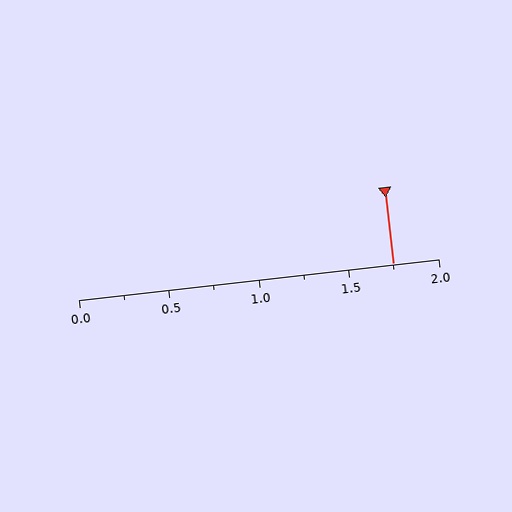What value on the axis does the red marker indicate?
The marker indicates approximately 1.75.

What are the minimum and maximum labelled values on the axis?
The axis runs from 0.0 to 2.0.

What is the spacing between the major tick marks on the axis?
The major ticks are spaced 0.5 apart.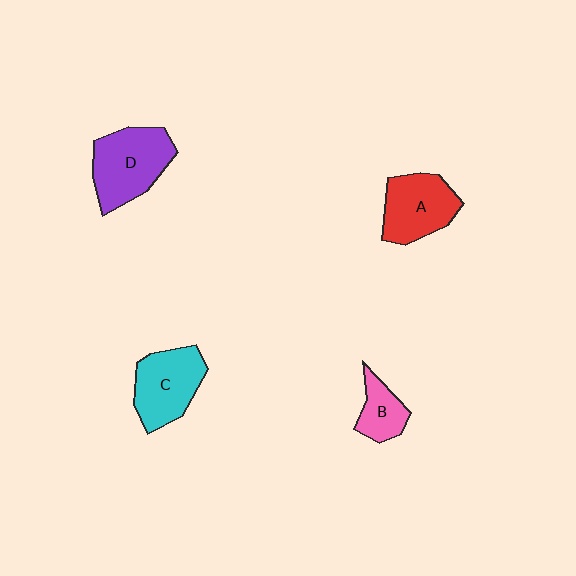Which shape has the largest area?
Shape D (purple).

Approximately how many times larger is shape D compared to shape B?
Approximately 2.1 times.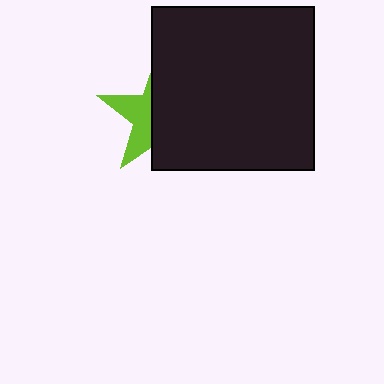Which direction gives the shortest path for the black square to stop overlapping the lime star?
Moving right gives the shortest separation.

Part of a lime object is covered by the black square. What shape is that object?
It is a star.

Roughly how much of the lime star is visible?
A small part of it is visible (roughly 38%).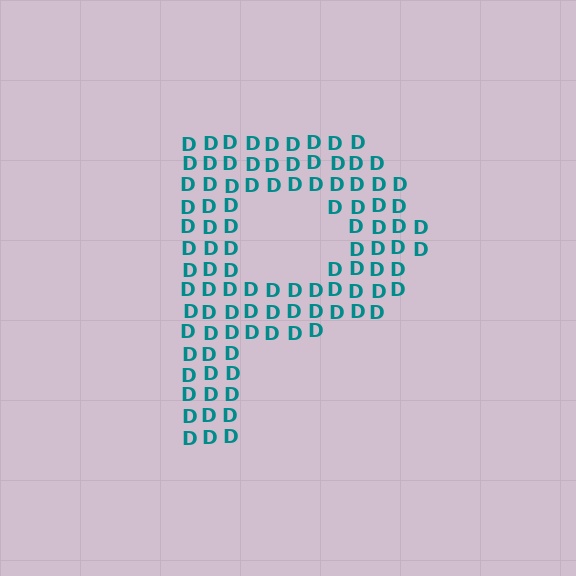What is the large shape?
The large shape is the letter P.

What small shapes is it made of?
It is made of small letter D's.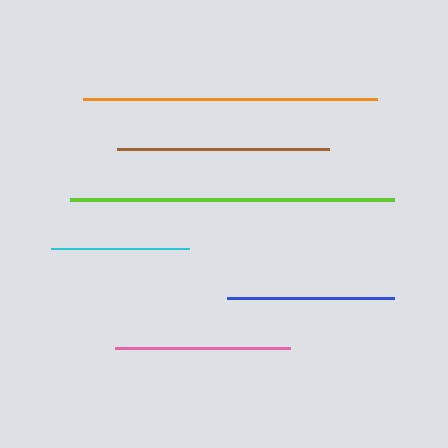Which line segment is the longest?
The lime line is the longest at approximately 325 pixels.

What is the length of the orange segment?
The orange segment is approximately 294 pixels long.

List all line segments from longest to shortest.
From longest to shortest: lime, orange, brown, pink, blue, cyan.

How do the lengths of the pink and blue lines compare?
The pink and blue lines are approximately the same length.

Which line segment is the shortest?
The cyan line is the shortest at approximately 137 pixels.